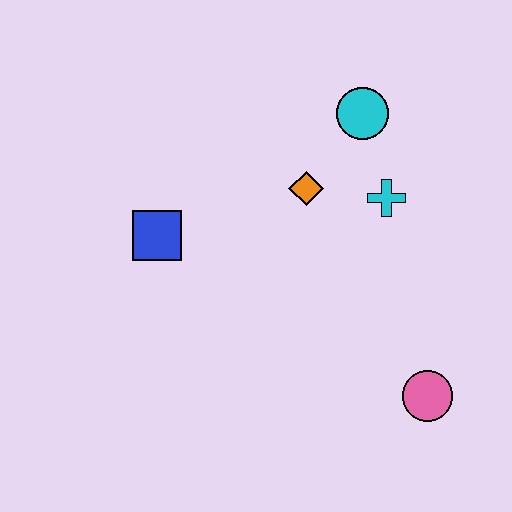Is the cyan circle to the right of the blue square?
Yes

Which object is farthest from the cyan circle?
The pink circle is farthest from the cyan circle.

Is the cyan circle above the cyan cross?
Yes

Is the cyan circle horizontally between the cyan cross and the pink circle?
No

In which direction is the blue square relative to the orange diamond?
The blue square is to the left of the orange diamond.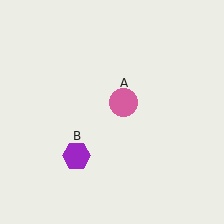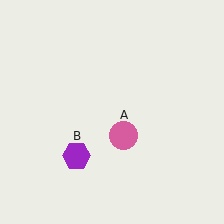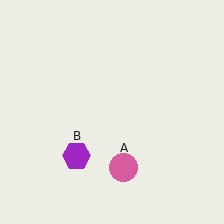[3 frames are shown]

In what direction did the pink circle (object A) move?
The pink circle (object A) moved down.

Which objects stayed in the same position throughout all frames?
Purple hexagon (object B) remained stationary.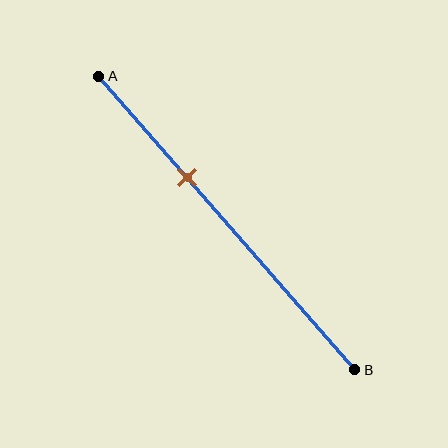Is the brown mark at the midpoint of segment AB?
No, the mark is at about 35% from A, not at the 50% midpoint.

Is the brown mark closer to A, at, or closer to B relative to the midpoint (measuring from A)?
The brown mark is closer to point A than the midpoint of segment AB.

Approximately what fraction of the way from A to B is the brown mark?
The brown mark is approximately 35% of the way from A to B.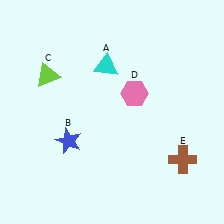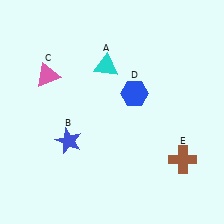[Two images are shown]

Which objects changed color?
C changed from lime to pink. D changed from pink to blue.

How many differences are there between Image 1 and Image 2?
There are 2 differences between the two images.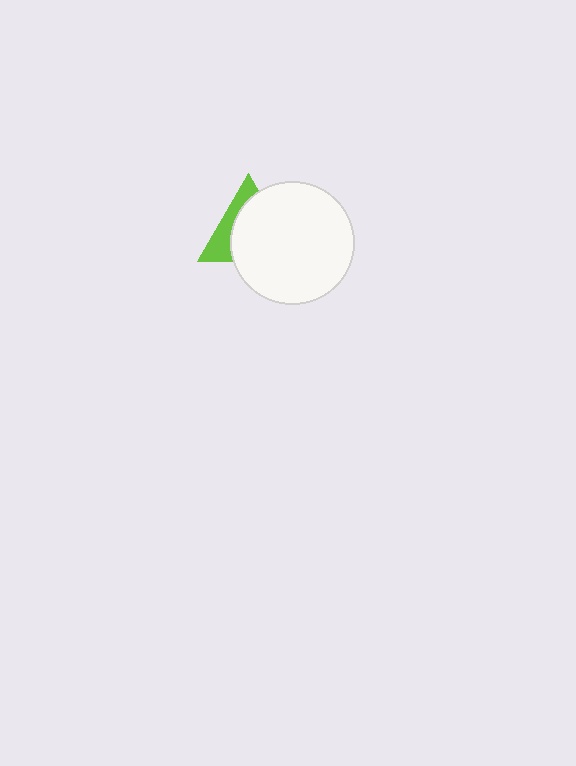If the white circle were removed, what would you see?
You would see the complete lime triangle.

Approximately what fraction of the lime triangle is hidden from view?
Roughly 66% of the lime triangle is hidden behind the white circle.